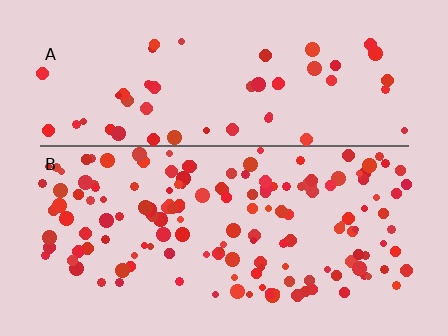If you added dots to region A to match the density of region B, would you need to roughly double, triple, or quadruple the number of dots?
Approximately triple.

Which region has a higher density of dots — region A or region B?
B (the bottom).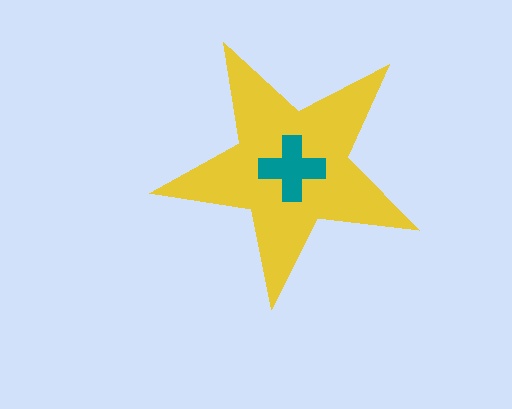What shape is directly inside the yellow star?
The teal cross.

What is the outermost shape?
The yellow star.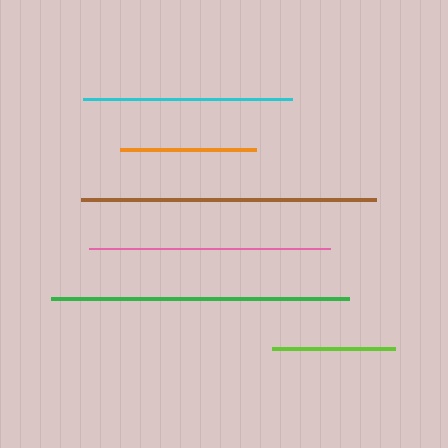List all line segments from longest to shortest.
From longest to shortest: green, brown, pink, cyan, orange, lime.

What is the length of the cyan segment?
The cyan segment is approximately 209 pixels long.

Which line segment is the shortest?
The lime line is the shortest at approximately 122 pixels.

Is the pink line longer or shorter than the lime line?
The pink line is longer than the lime line.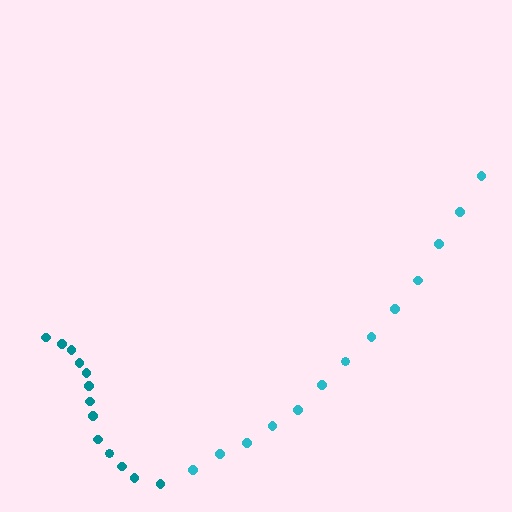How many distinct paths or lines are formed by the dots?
There are 2 distinct paths.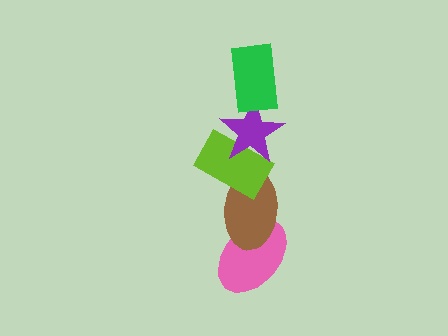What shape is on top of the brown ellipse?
The lime rectangle is on top of the brown ellipse.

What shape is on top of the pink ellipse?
The brown ellipse is on top of the pink ellipse.